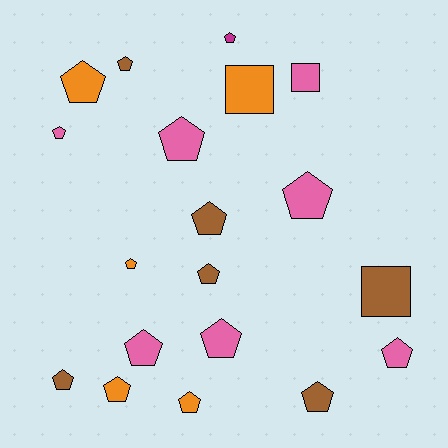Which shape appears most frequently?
Pentagon, with 16 objects.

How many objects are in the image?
There are 19 objects.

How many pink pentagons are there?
There are 6 pink pentagons.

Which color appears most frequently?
Pink, with 7 objects.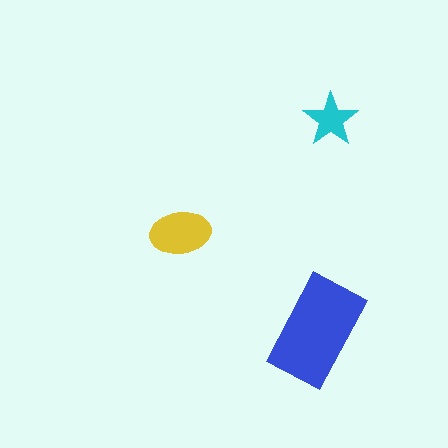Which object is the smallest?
The cyan star.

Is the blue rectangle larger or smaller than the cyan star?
Larger.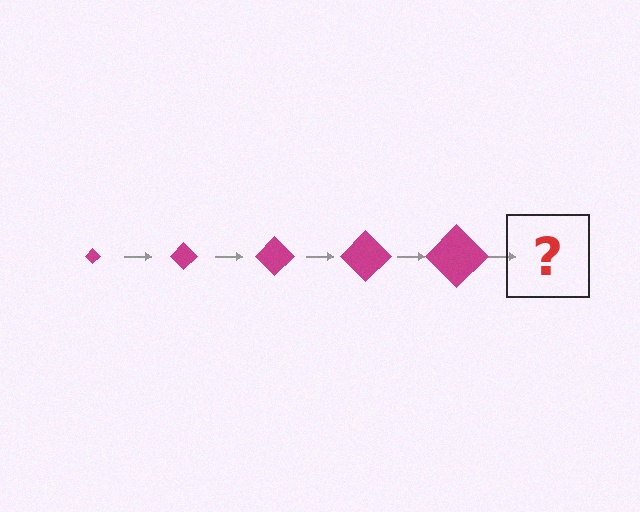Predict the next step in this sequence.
The next step is a magenta diamond, larger than the previous one.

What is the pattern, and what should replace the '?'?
The pattern is that the diamond gets progressively larger each step. The '?' should be a magenta diamond, larger than the previous one.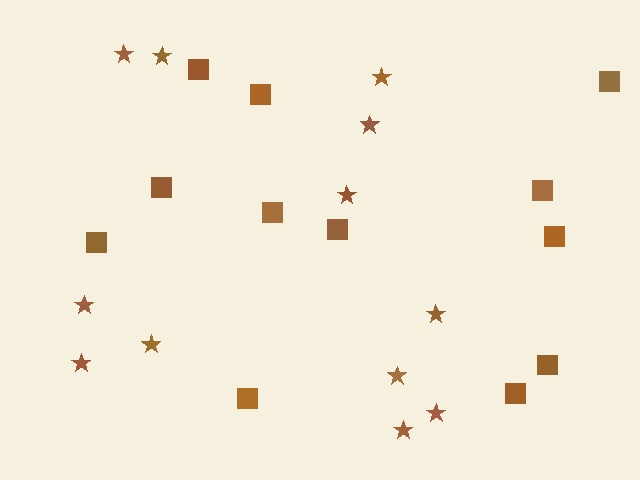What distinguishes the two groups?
There are 2 groups: one group of squares (12) and one group of stars (12).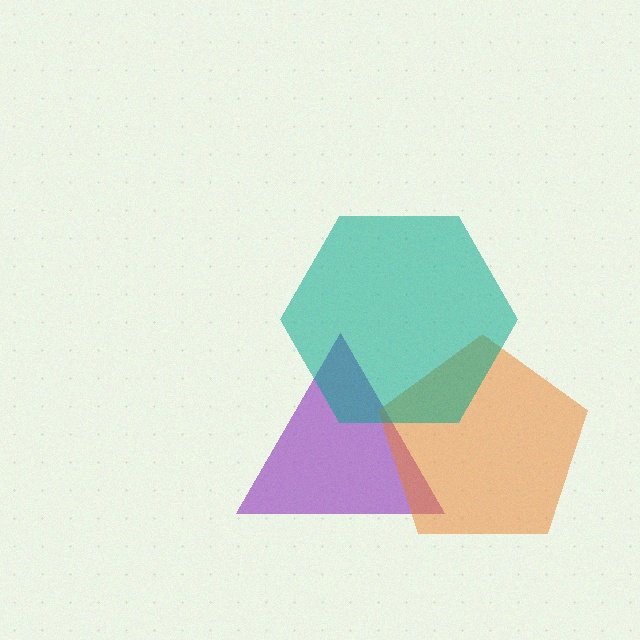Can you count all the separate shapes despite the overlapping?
Yes, there are 3 separate shapes.